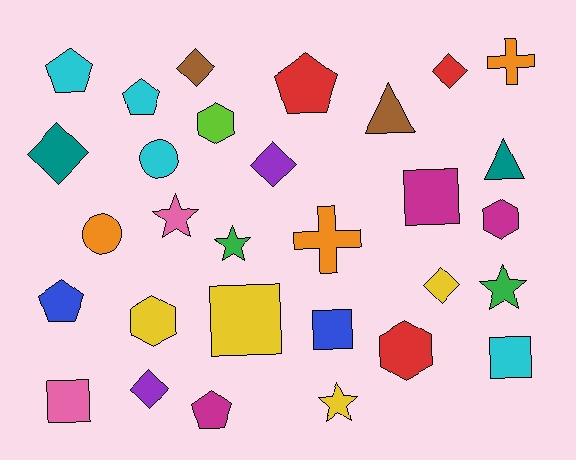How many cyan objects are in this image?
There are 4 cyan objects.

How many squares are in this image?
There are 5 squares.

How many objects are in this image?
There are 30 objects.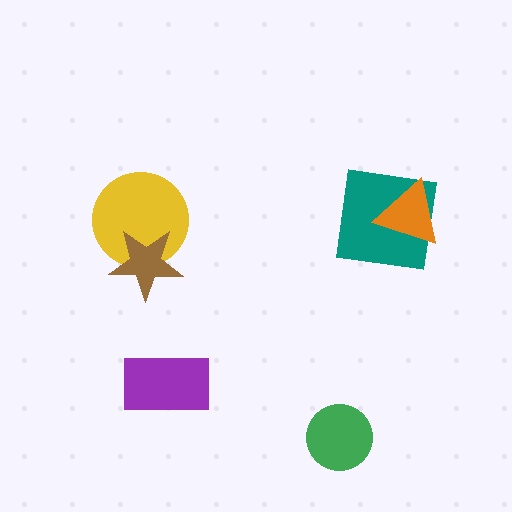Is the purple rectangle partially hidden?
No, no other shape covers it.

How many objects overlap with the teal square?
1 object overlaps with the teal square.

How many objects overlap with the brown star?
1 object overlaps with the brown star.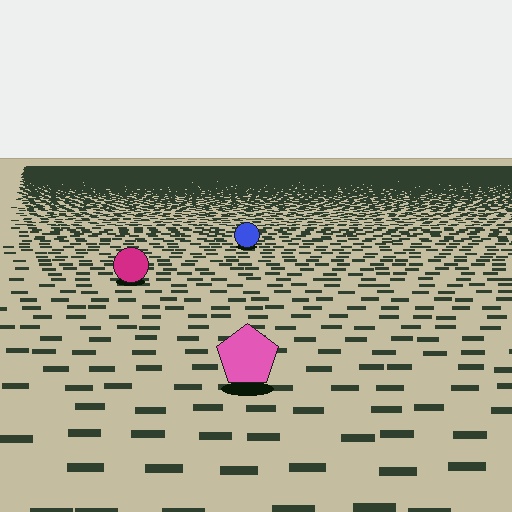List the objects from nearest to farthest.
From nearest to farthest: the pink pentagon, the magenta circle, the blue circle.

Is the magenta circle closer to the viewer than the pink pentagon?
No. The pink pentagon is closer — you can tell from the texture gradient: the ground texture is coarser near it.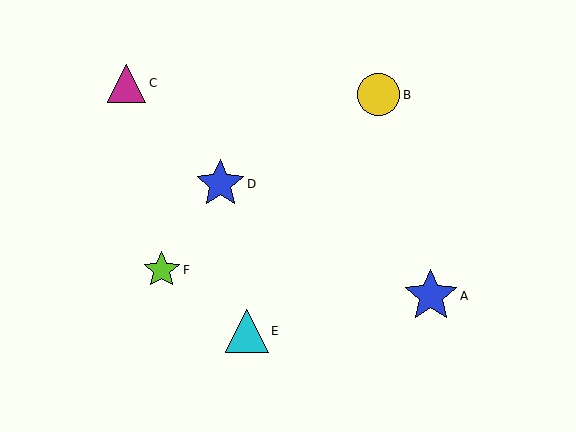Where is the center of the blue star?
The center of the blue star is at (431, 296).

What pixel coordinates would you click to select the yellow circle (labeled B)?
Click at (379, 95) to select the yellow circle B.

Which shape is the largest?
The blue star (labeled A) is the largest.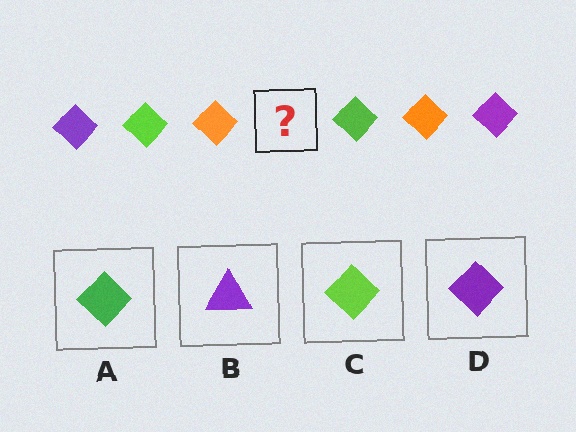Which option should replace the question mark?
Option D.